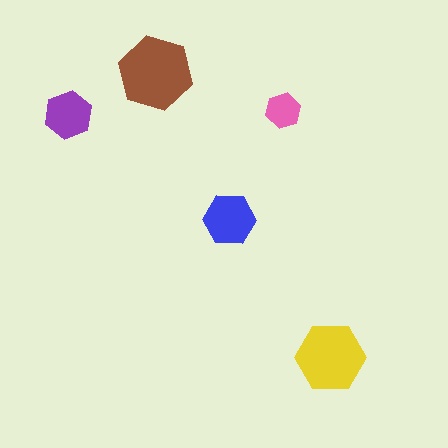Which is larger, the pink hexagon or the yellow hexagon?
The yellow one.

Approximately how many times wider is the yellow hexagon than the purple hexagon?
About 1.5 times wider.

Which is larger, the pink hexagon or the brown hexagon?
The brown one.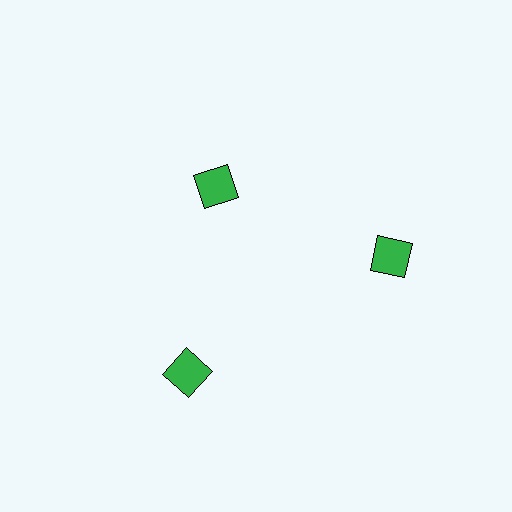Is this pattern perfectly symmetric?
No. The 3 green squares are arranged in a ring, but one element near the 11 o'clock position is pulled inward toward the center, breaking the 3-fold rotational symmetry.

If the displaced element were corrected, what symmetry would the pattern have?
It would have 3-fold rotational symmetry — the pattern would map onto itself every 120 degrees.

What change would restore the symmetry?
The symmetry would be restored by moving it outward, back onto the ring so that all 3 squares sit at equal angles and equal distance from the center.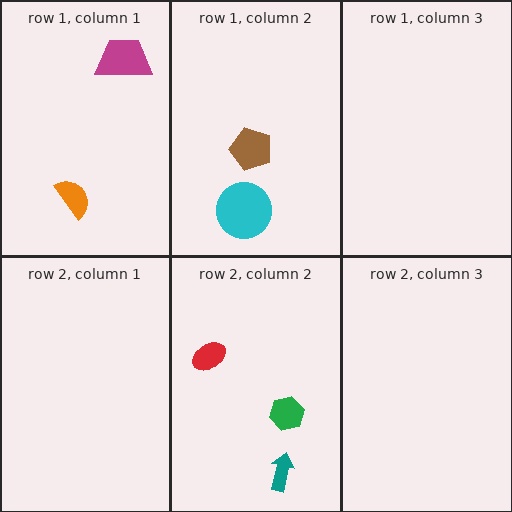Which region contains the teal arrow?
The row 2, column 2 region.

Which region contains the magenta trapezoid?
The row 1, column 1 region.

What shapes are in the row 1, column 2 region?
The cyan circle, the brown pentagon.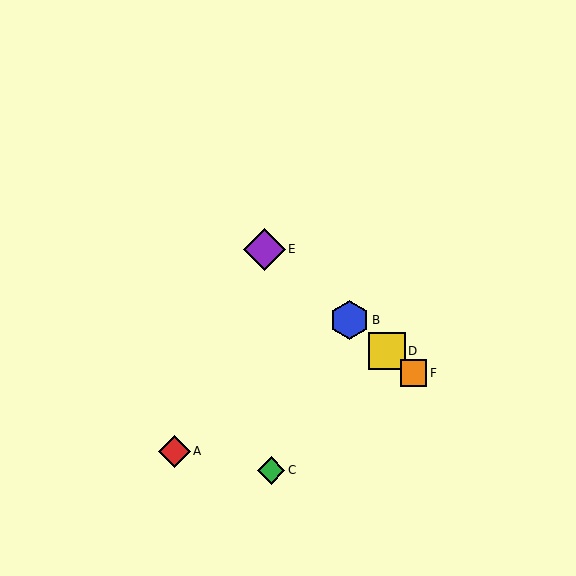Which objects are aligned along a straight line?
Objects B, D, E, F are aligned along a straight line.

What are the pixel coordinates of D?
Object D is at (387, 351).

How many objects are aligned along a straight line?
4 objects (B, D, E, F) are aligned along a straight line.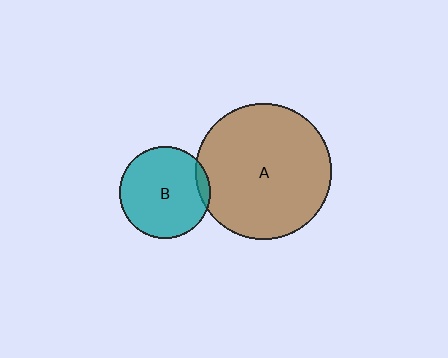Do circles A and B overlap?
Yes.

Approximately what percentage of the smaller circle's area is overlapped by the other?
Approximately 5%.